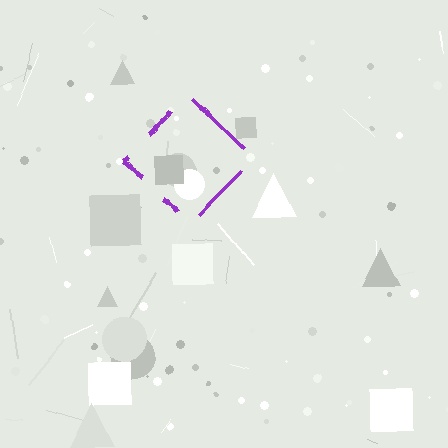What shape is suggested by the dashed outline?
The dashed outline suggests a diamond.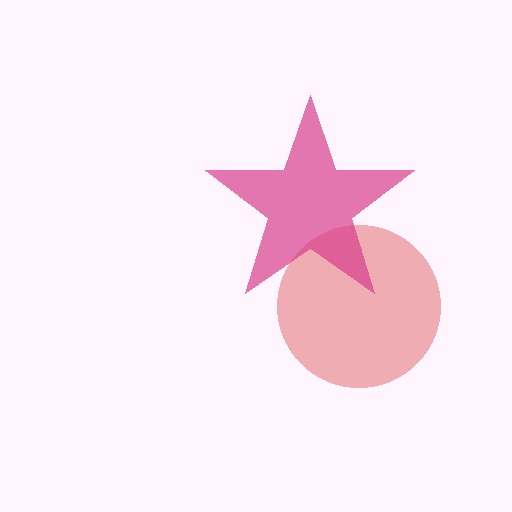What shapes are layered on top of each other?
The layered shapes are: a red circle, a magenta star.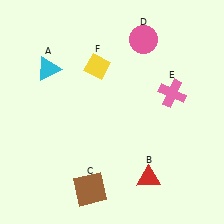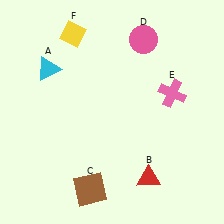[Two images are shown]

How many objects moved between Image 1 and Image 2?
1 object moved between the two images.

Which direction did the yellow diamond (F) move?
The yellow diamond (F) moved up.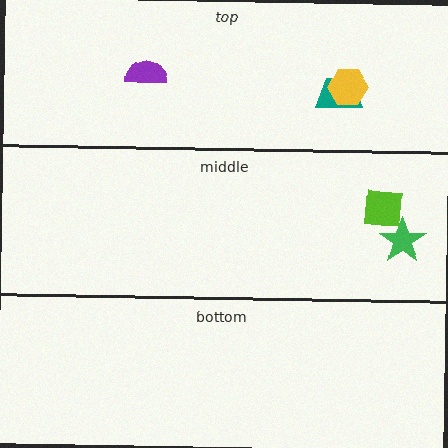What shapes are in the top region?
The teal trapezoid, the purple semicircle, the yellow hexagon.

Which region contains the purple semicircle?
The top region.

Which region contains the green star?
The middle region.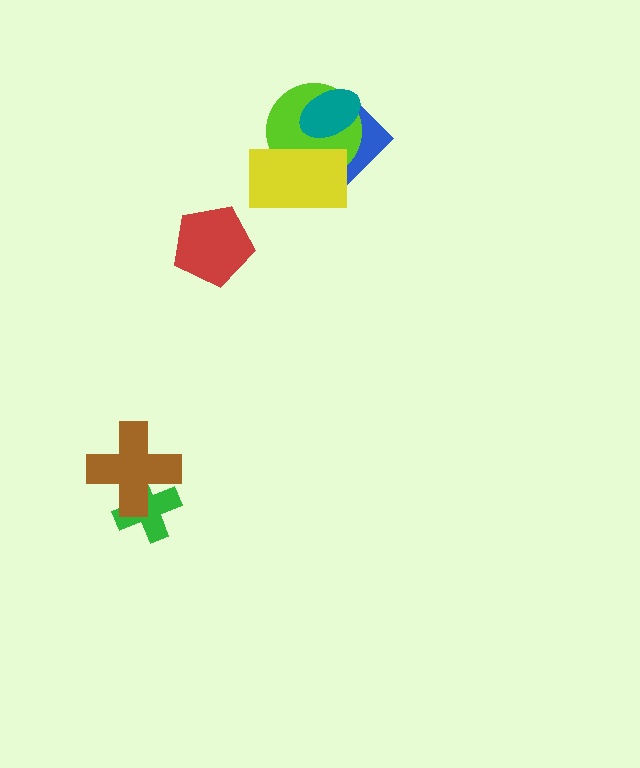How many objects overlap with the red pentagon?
0 objects overlap with the red pentagon.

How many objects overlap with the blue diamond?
3 objects overlap with the blue diamond.